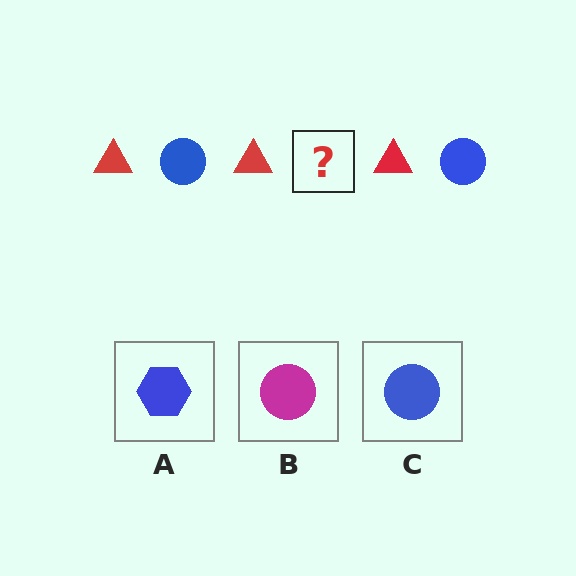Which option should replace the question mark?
Option C.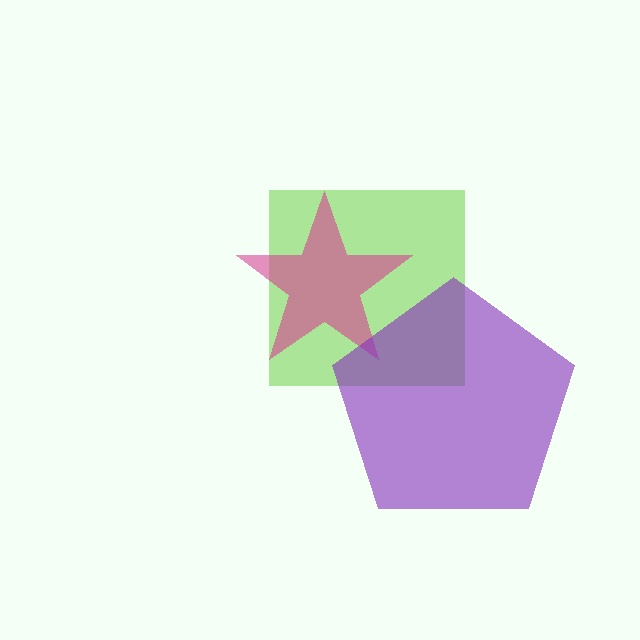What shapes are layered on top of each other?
The layered shapes are: a lime square, a magenta star, a purple pentagon.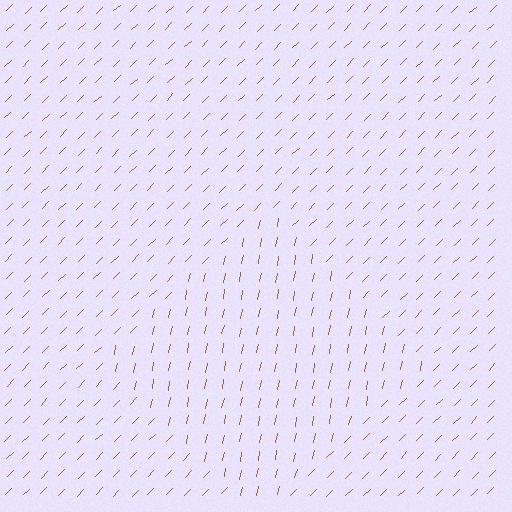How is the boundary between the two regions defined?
The boundary is defined purely by a change in line orientation (approximately 33 degrees difference). All lines are the same color and thickness.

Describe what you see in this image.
The image is filled with small brown line segments. A diamond region in the image has lines oriented differently from the surrounding lines, creating a visible texture boundary.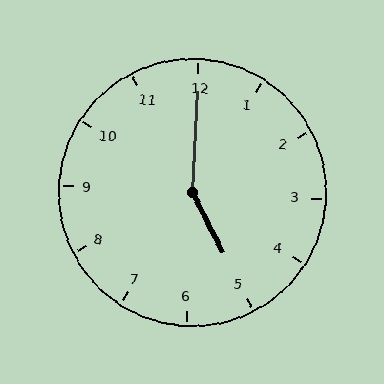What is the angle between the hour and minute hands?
Approximately 150 degrees.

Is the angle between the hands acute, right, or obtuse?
It is obtuse.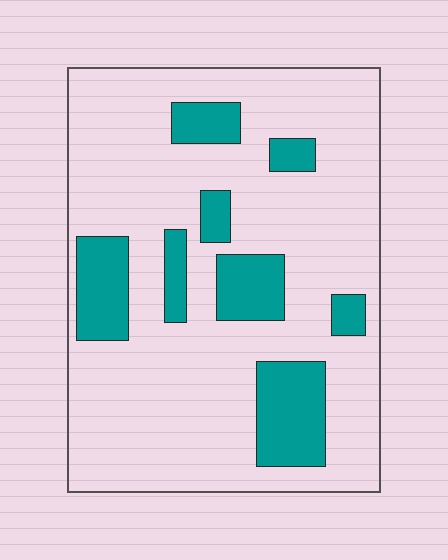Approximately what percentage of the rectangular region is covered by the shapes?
Approximately 20%.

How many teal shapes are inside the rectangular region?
8.